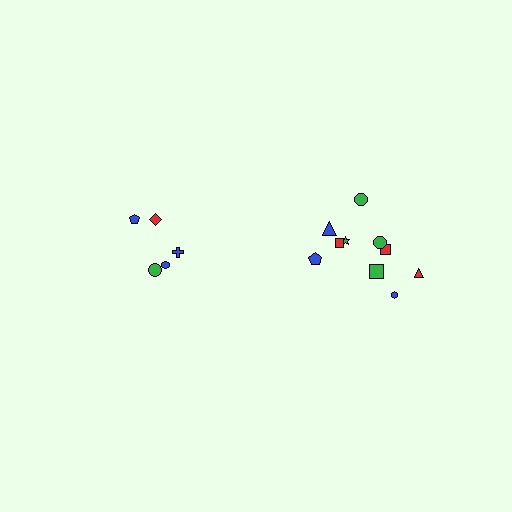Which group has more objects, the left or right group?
The right group.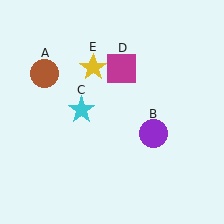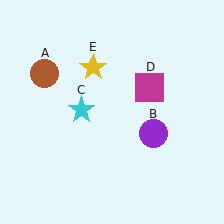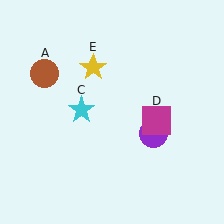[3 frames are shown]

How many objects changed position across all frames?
1 object changed position: magenta square (object D).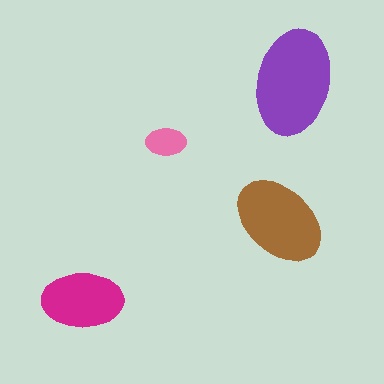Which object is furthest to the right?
The purple ellipse is rightmost.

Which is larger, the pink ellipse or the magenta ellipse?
The magenta one.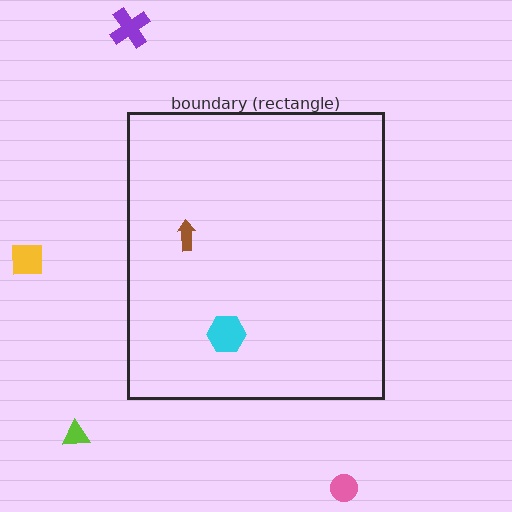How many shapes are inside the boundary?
2 inside, 4 outside.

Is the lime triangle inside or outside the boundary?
Outside.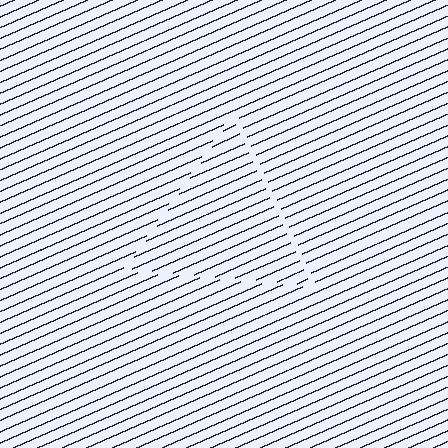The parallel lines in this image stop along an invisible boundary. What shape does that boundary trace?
An illusory triangle. The interior of the shape contains the same grating, shifted by half a period — the contour is defined by the phase discontinuity where line-ends from the inner and outer gratings abut.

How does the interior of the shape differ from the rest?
The interior of the shape contains the same grating, shifted by half a period — the contour is defined by the phase discontinuity where line-ends from the inner and outer gratings abut.